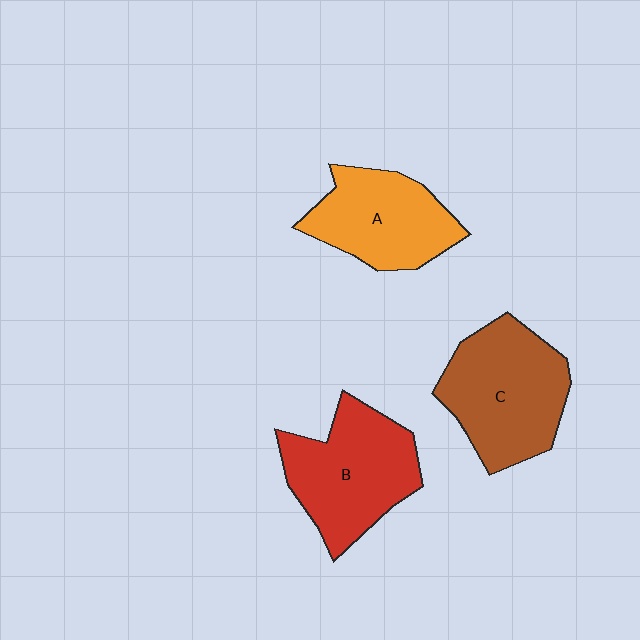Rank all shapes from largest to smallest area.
From largest to smallest: C (brown), B (red), A (orange).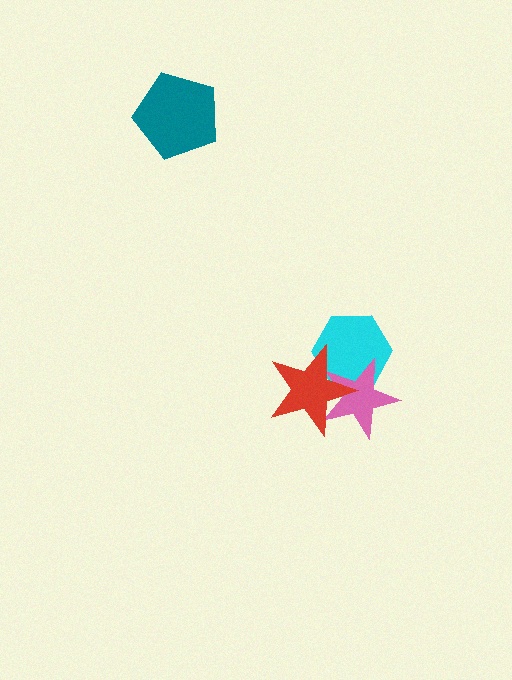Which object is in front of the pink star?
The red star is in front of the pink star.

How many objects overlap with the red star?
2 objects overlap with the red star.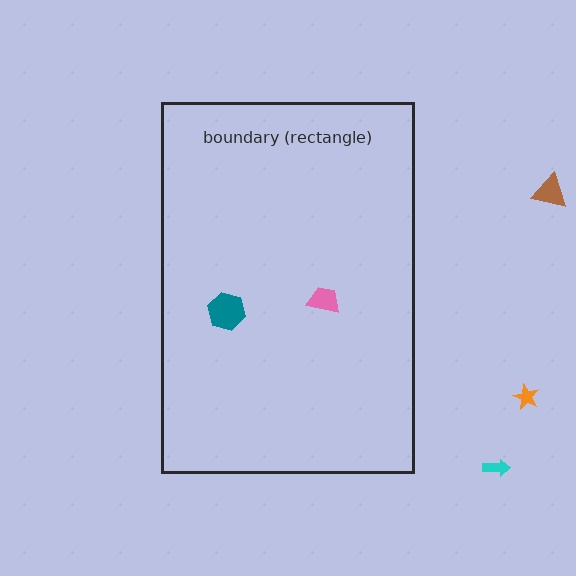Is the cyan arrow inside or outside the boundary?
Outside.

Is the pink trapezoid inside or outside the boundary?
Inside.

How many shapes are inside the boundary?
2 inside, 3 outside.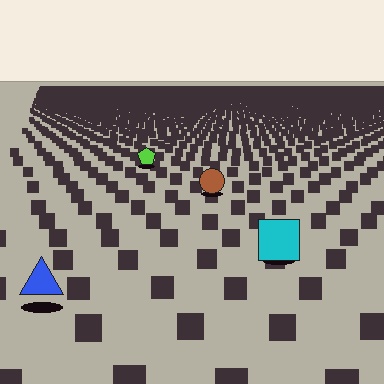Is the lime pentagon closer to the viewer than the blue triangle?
No. The blue triangle is closer — you can tell from the texture gradient: the ground texture is coarser near it.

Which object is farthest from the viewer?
The lime pentagon is farthest from the viewer. It appears smaller and the ground texture around it is denser.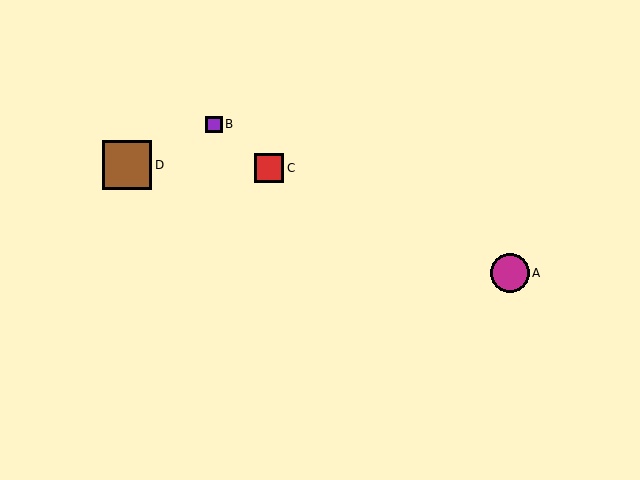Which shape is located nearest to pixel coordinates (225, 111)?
The purple square (labeled B) at (214, 124) is nearest to that location.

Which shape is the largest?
The brown square (labeled D) is the largest.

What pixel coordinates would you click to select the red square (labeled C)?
Click at (269, 168) to select the red square C.